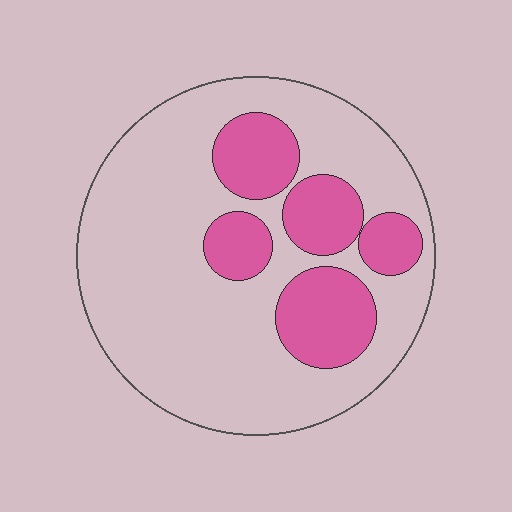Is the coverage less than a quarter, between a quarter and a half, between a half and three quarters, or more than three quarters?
Between a quarter and a half.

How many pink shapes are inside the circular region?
5.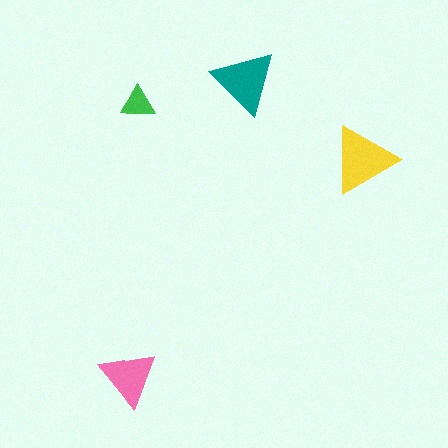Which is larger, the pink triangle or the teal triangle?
The teal one.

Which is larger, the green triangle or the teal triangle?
The teal one.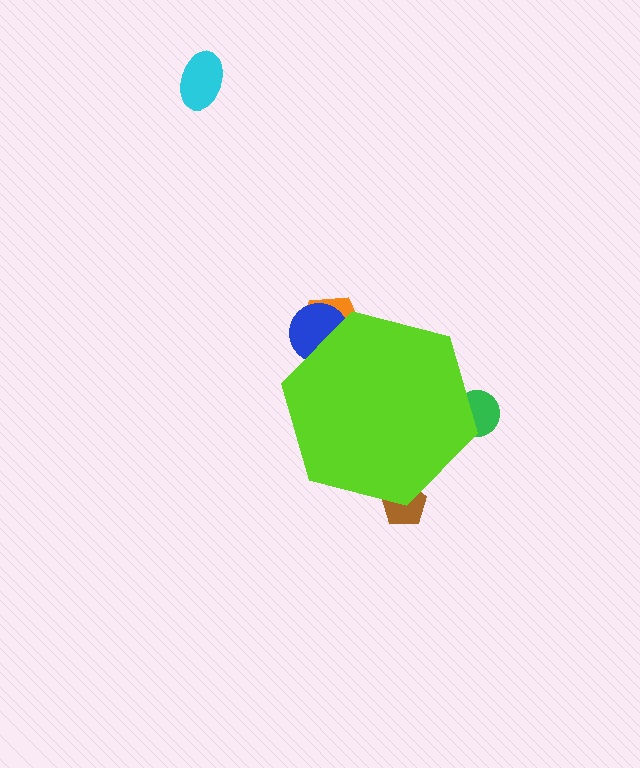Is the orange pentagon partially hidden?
Yes, the orange pentagon is partially hidden behind the lime hexagon.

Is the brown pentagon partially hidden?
Yes, the brown pentagon is partially hidden behind the lime hexagon.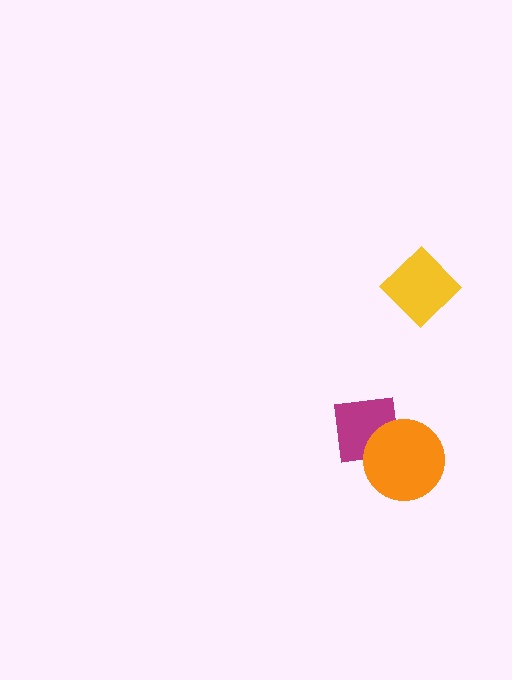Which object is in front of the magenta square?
The orange circle is in front of the magenta square.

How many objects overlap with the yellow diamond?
0 objects overlap with the yellow diamond.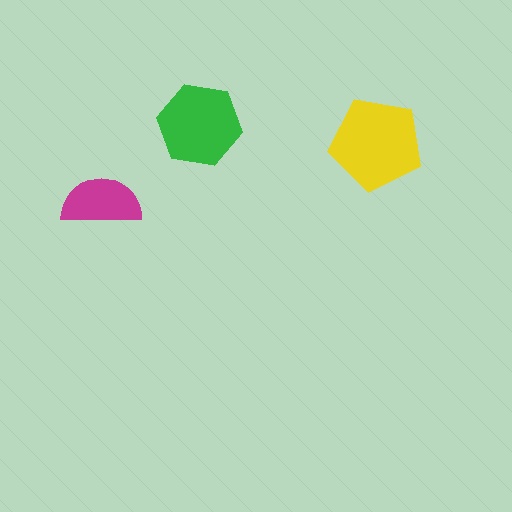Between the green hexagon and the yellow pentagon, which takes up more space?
The yellow pentagon.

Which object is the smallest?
The magenta semicircle.